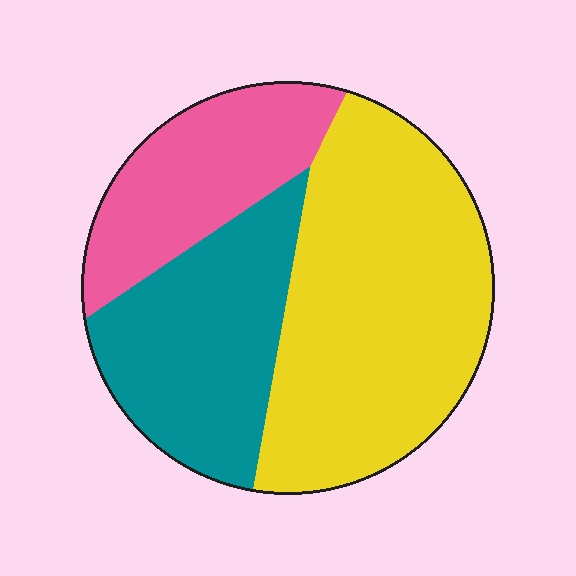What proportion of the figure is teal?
Teal takes up about one quarter (1/4) of the figure.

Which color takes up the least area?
Pink, at roughly 20%.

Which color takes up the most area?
Yellow, at roughly 50%.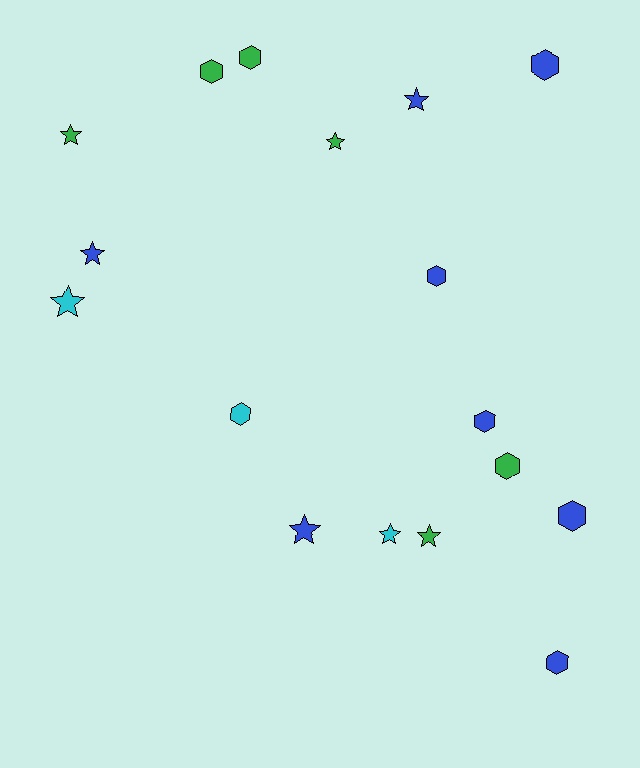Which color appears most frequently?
Blue, with 8 objects.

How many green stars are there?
There are 3 green stars.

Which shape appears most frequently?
Hexagon, with 9 objects.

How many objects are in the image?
There are 17 objects.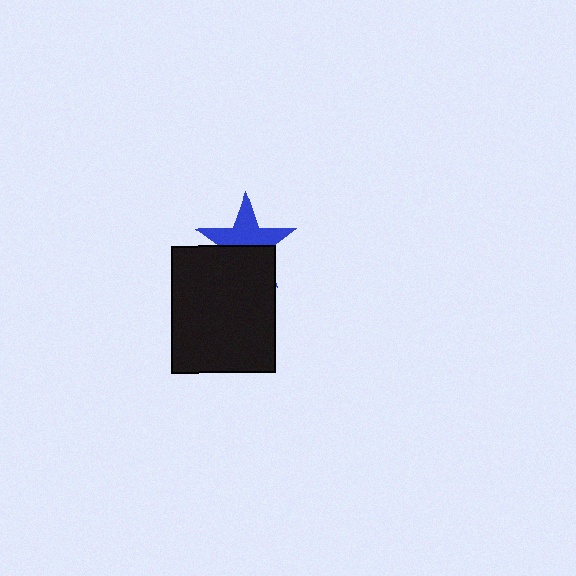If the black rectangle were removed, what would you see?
You would see the complete blue star.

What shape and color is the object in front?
The object in front is a black rectangle.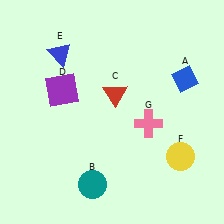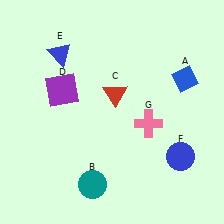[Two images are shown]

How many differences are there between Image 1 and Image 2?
There is 1 difference between the two images.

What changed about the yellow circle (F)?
In Image 1, F is yellow. In Image 2, it changed to blue.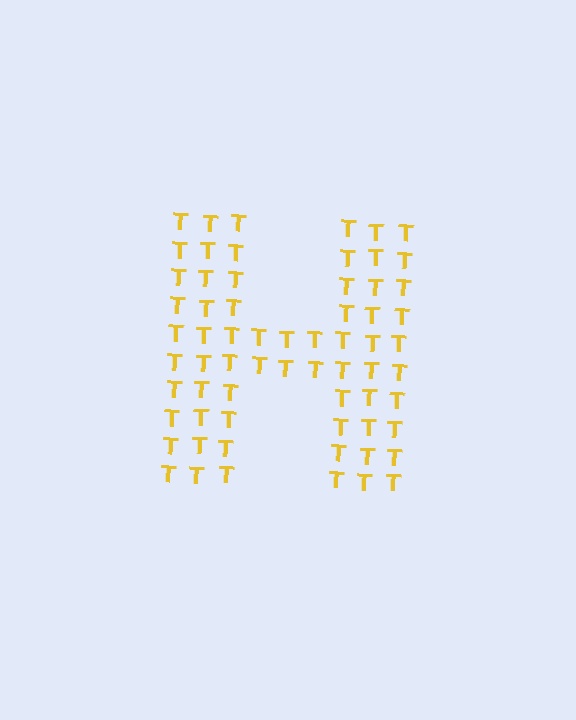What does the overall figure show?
The overall figure shows the letter H.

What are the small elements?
The small elements are letter T's.